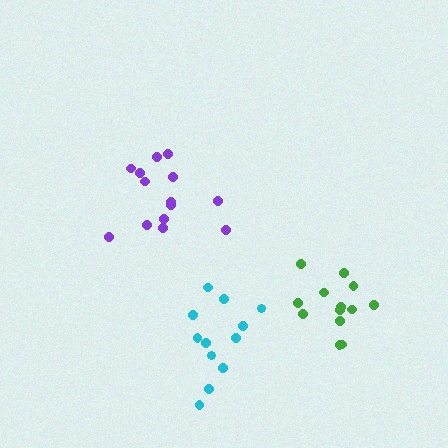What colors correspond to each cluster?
The clusters are colored: purple, cyan, green.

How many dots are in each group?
Group 1: 14 dots, Group 2: 12 dots, Group 3: 13 dots (39 total).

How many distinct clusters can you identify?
There are 3 distinct clusters.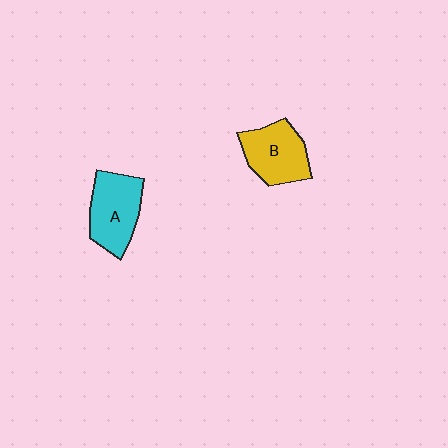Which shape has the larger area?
Shape A (cyan).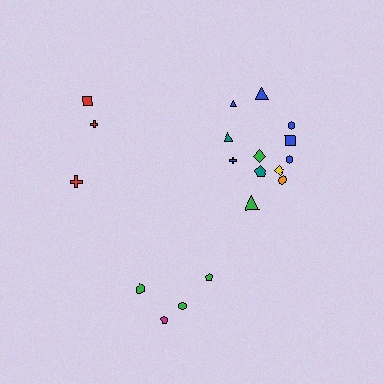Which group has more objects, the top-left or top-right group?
The top-right group.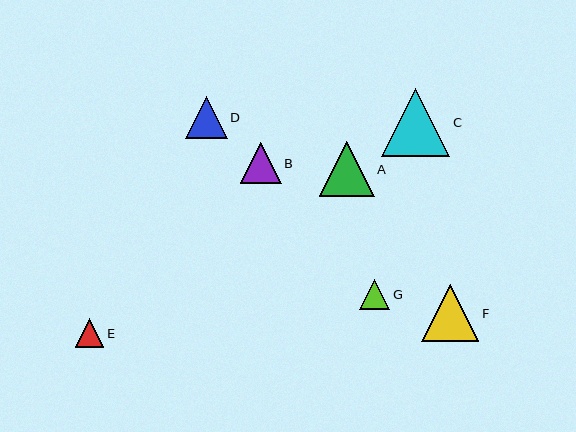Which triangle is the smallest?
Triangle E is the smallest with a size of approximately 29 pixels.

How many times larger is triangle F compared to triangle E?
Triangle F is approximately 2.0 times the size of triangle E.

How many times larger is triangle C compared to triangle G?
Triangle C is approximately 2.3 times the size of triangle G.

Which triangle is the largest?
Triangle C is the largest with a size of approximately 68 pixels.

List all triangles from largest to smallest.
From largest to smallest: C, F, A, D, B, G, E.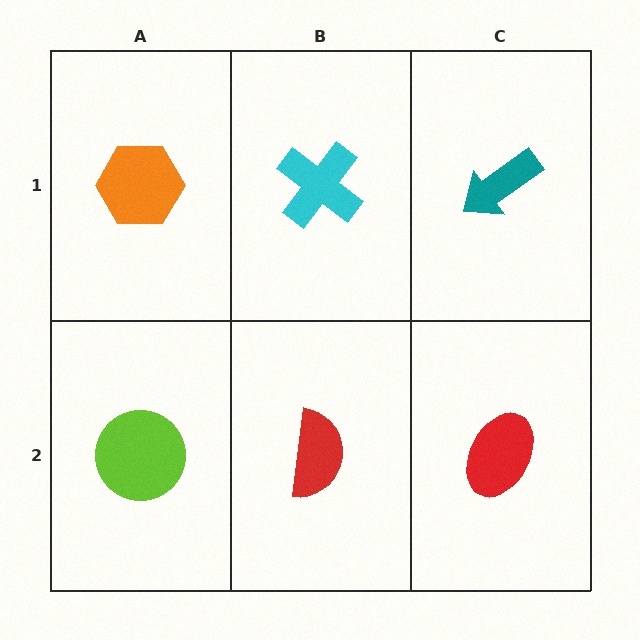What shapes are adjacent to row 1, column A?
A lime circle (row 2, column A), a cyan cross (row 1, column B).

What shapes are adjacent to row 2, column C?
A teal arrow (row 1, column C), a red semicircle (row 2, column B).